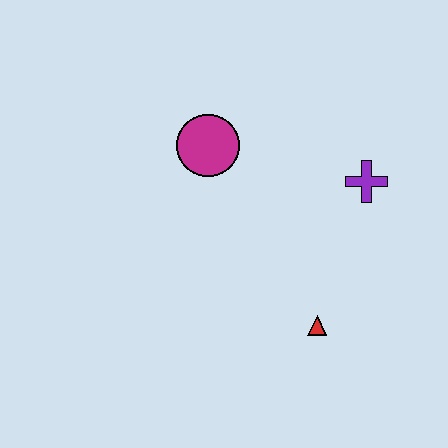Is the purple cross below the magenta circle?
Yes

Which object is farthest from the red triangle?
The magenta circle is farthest from the red triangle.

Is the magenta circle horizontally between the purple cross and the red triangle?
No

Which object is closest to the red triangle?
The purple cross is closest to the red triangle.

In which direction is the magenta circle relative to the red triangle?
The magenta circle is above the red triangle.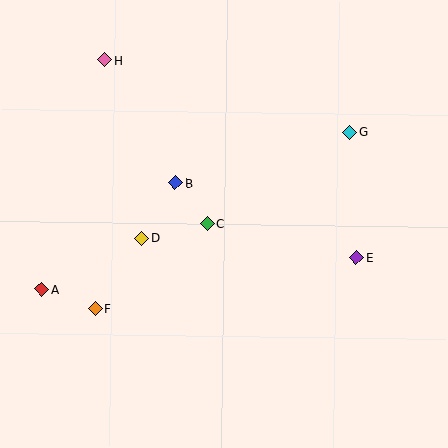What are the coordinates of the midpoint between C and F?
The midpoint between C and F is at (151, 266).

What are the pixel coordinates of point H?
Point H is at (105, 60).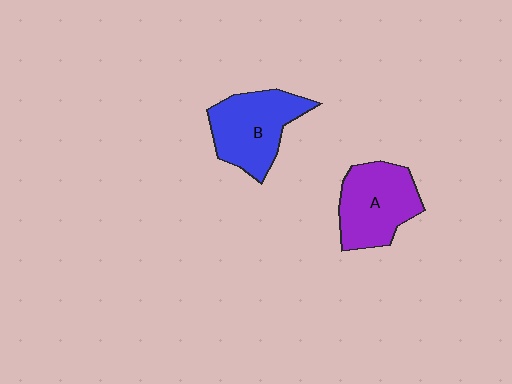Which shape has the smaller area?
Shape A (purple).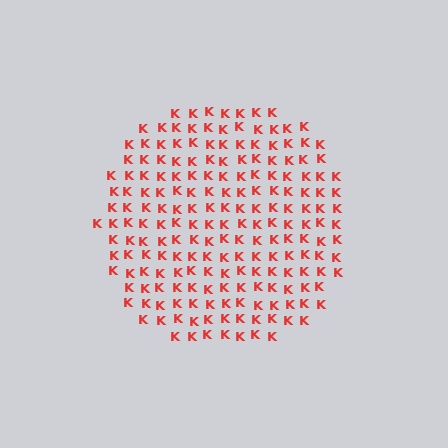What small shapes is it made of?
It is made of small letter K's.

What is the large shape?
The large shape is a circle.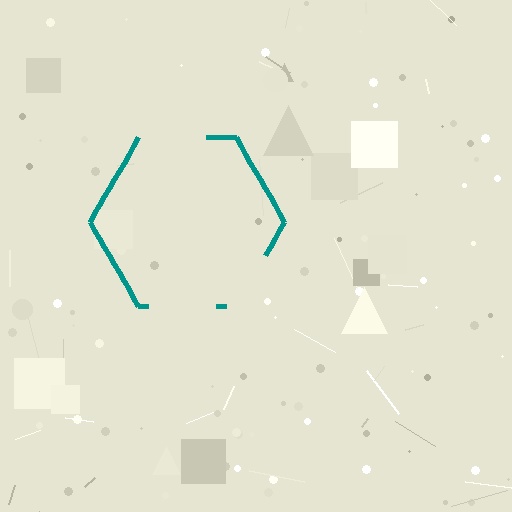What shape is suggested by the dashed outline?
The dashed outline suggests a hexagon.